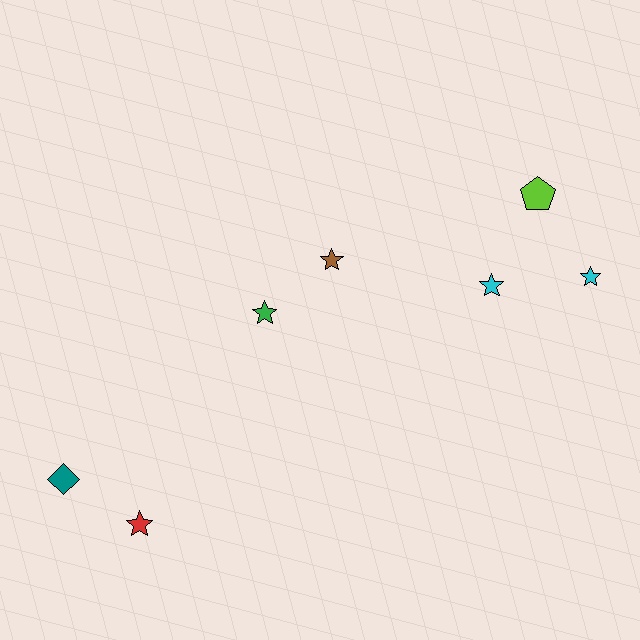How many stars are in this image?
There are 5 stars.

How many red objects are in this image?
There is 1 red object.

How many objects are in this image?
There are 7 objects.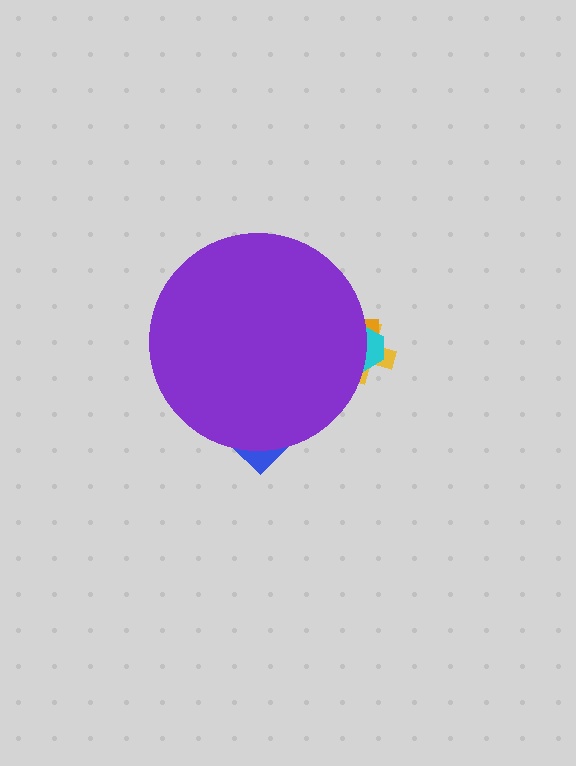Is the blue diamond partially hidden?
Yes, the blue diamond is partially hidden behind the purple circle.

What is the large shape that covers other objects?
A purple circle.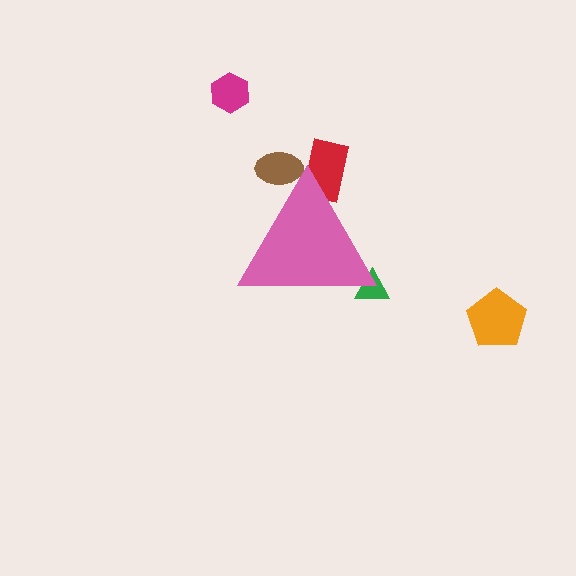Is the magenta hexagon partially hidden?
No, the magenta hexagon is fully visible.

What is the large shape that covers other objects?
A pink triangle.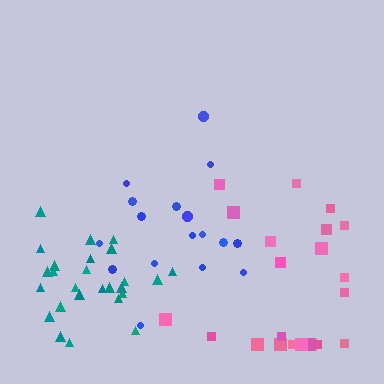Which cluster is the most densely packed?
Teal.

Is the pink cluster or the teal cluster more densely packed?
Teal.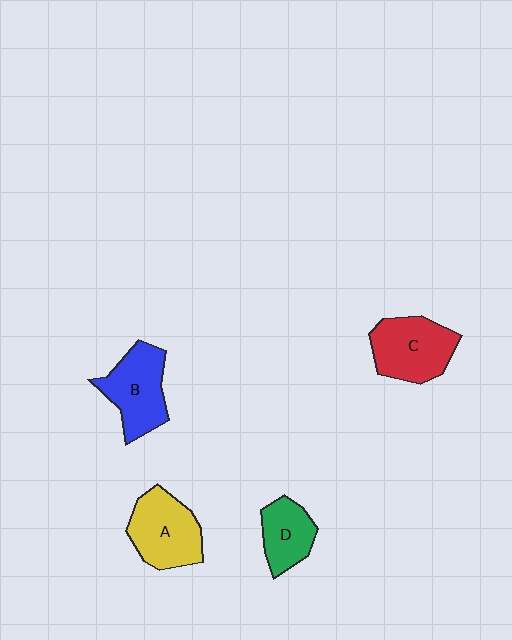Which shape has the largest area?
Shape C (red).